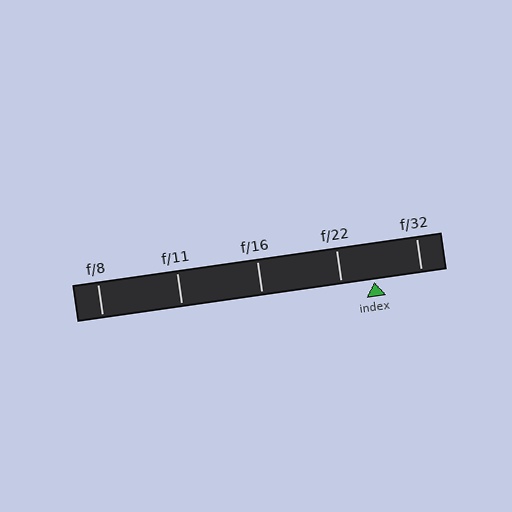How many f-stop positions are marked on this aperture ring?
There are 5 f-stop positions marked.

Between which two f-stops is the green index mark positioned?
The index mark is between f/22 and f/32.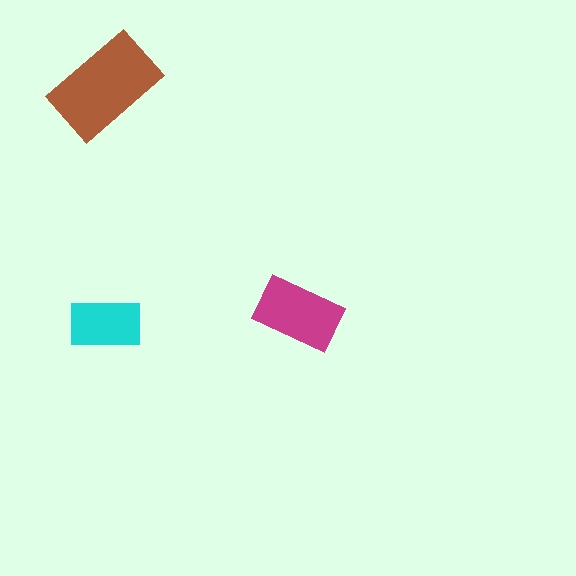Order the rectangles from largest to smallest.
the brown one, the magenta one, the cyan one.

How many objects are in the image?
There are 3 objects in the image.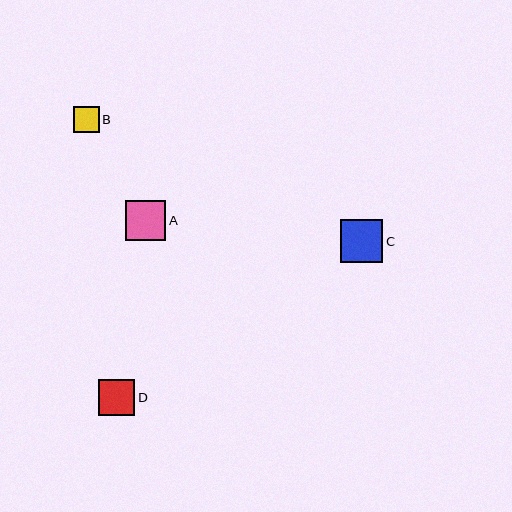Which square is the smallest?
Square B is the smallest with a size of approximately 26 pixels.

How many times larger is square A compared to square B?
Square A is approximately 1.5 times the size of square B.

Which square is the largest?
Square C is the largest with a size of approximately 43 pixels.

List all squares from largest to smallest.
From largest to smallest: C, A, D, B.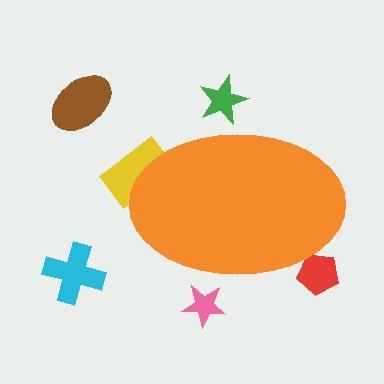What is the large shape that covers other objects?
An orange ellipse.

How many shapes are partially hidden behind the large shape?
4 shapes are partially hidden.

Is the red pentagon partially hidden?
Yes, the red pentagon is partially hidden behind the orange ellipse.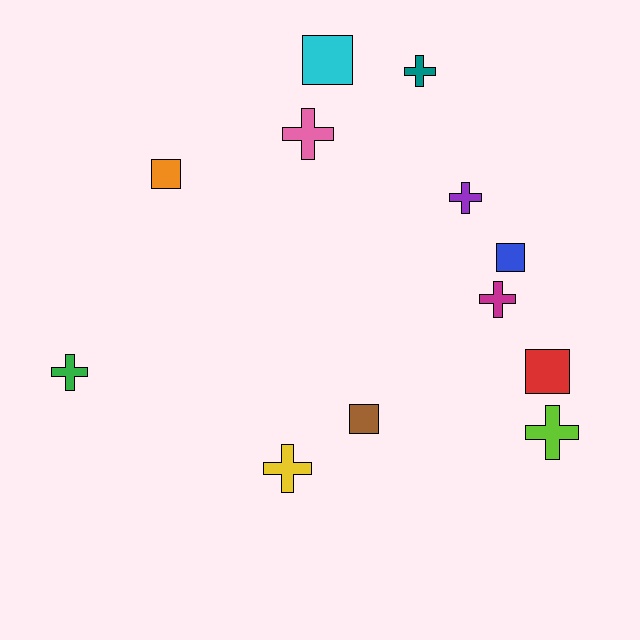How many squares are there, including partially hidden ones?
There are 5 squares.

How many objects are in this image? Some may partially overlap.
There are 12 objects.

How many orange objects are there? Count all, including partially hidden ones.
There is 1 orange object.